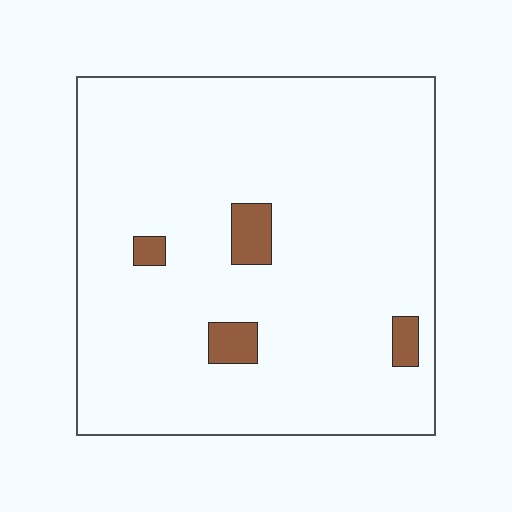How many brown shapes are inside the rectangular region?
4.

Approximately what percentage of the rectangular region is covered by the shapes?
Approximately 5%.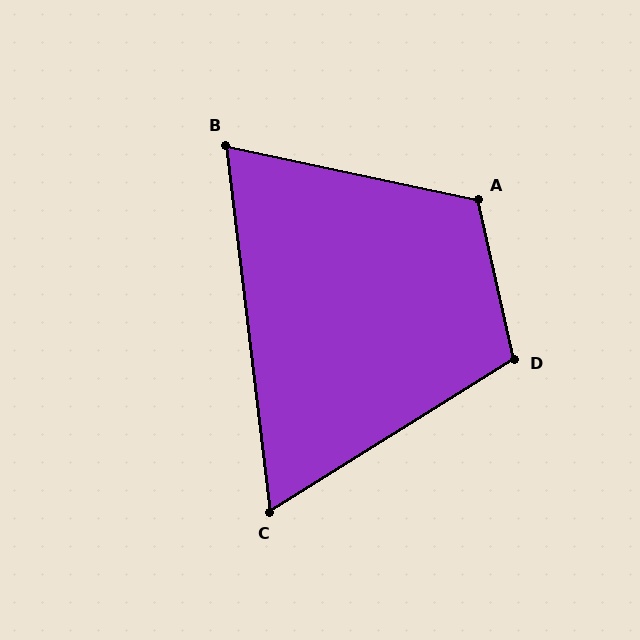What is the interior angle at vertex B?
Approximately 71 degrees (acute).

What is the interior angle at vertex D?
Approximately 109 degrees (obtuse).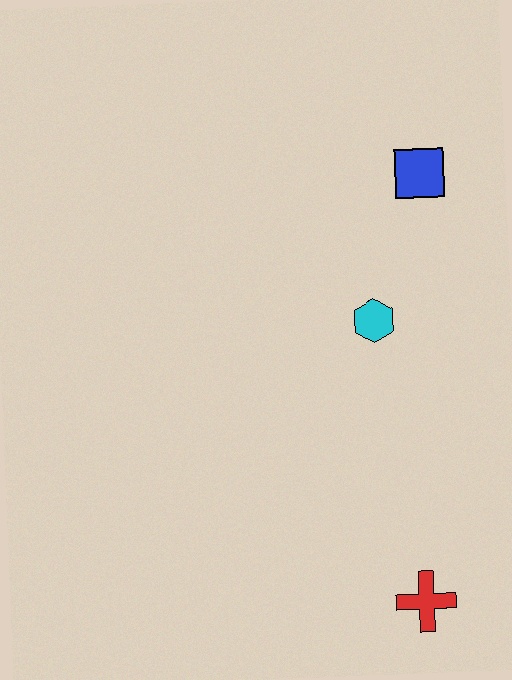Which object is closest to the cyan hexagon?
The blue square is closest to the cyan hexagon.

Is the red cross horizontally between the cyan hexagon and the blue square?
Yes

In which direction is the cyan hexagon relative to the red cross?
The cyan hexagon is above the red cross.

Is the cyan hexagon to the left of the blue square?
Yes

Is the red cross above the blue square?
No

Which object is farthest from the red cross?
The blue square is farthest from the red cross.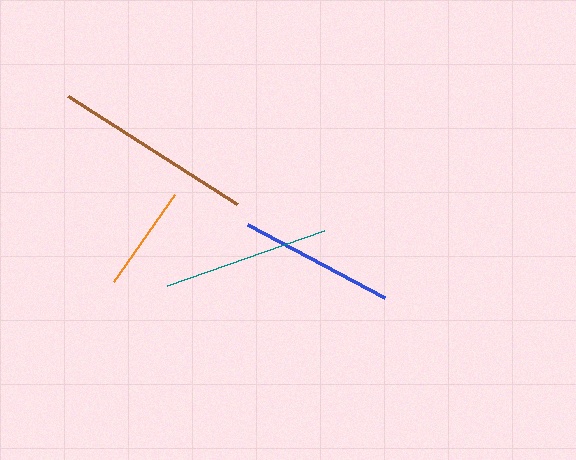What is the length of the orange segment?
The orange segment is approximately 106 pixels long.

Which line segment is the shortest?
The orange line is the shortest at approximately 106 pixels.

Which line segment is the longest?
The brown line is the longest at approximately 200 pixels.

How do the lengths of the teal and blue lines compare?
The teal and blue lines are approximately the same length.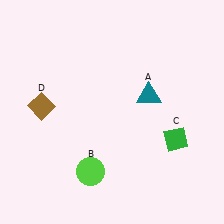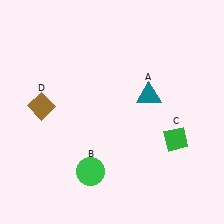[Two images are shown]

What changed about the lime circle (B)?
In Image 1, B is lime. In Image 2, it changed to green.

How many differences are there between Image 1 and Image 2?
There is 1 difference between the two images.